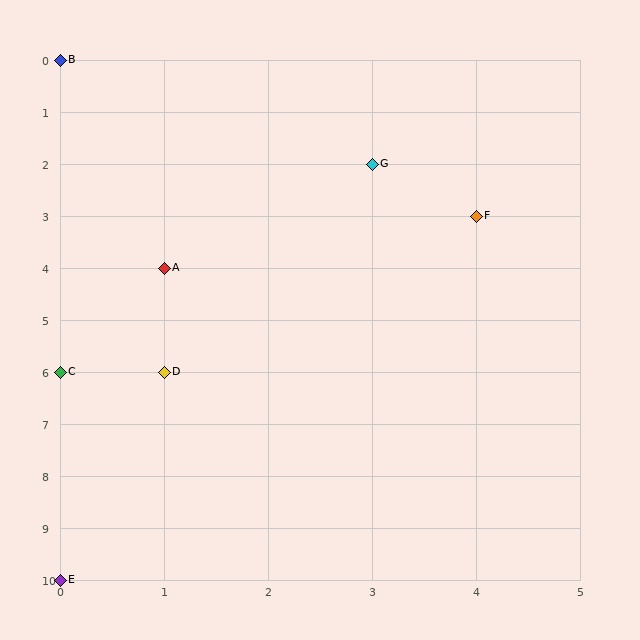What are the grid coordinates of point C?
Point C is at grid coordinates (0, 6).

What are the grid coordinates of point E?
Point E is at grid coordinates (0, 10).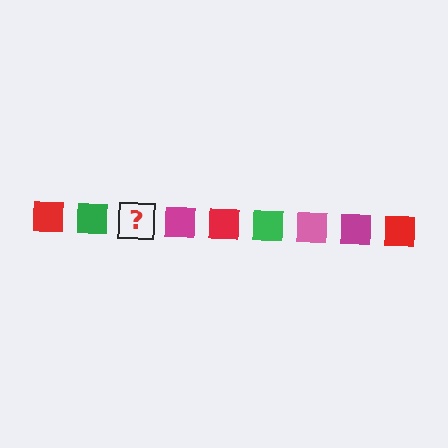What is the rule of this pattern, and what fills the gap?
The rule is that the pattern cycles through red, green, pink, magenta squares. The gap should be filled with a pink square.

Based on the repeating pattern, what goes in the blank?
The blank should be a pink square.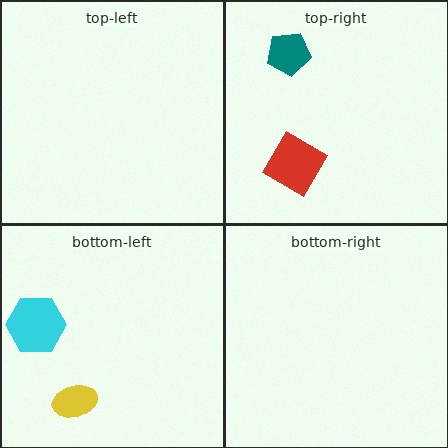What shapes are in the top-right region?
The teal pentagon, the red diamond.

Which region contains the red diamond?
The top-right region.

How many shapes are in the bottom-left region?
2.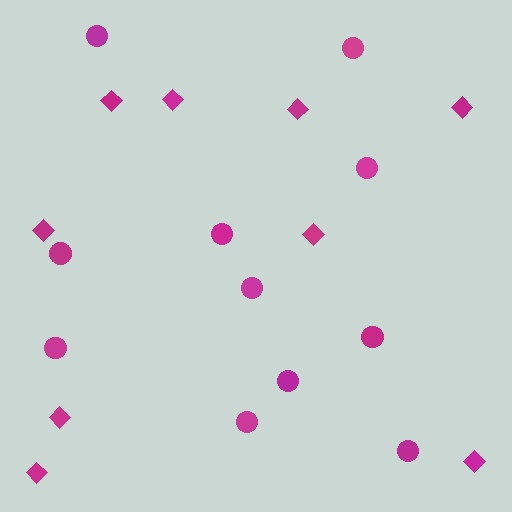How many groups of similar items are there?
There are 2 groups: one group of circles (11) and one group of diamonds (9).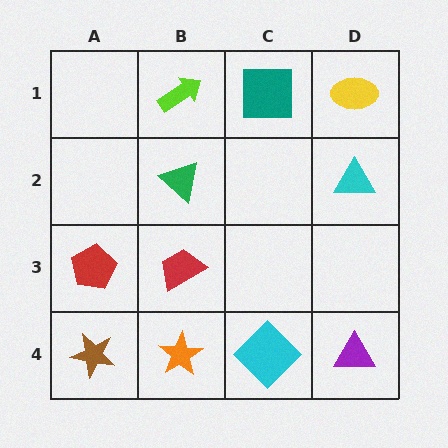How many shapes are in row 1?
3 shapes.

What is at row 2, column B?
A green triangle.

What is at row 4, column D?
A purple triangle.